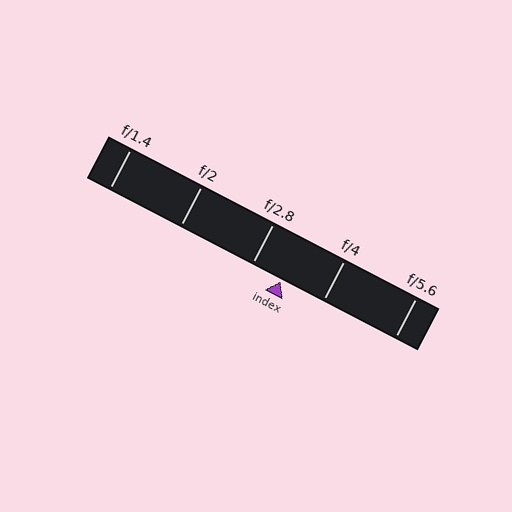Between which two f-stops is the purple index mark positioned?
The index mark is between f/2.8 and f/4.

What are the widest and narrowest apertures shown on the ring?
The widest aperture shown is f/1.4 and the narrowest is f/5.6.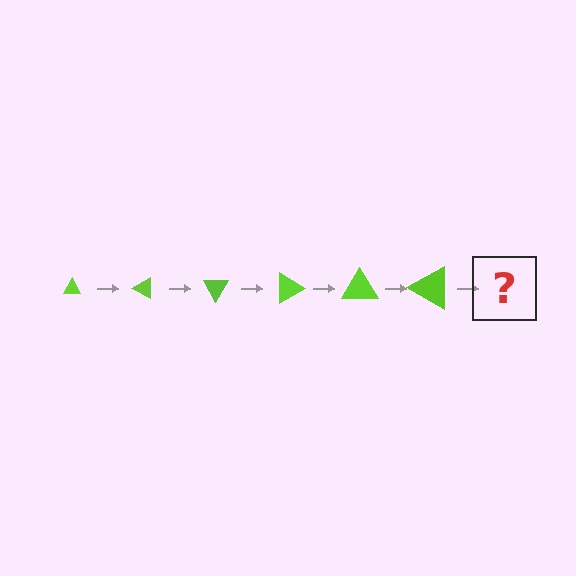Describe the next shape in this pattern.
It should be a triangle, larger than the previous one and rotated 180 degrees from the start.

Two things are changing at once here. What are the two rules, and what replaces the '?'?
The two rules are that the triangle grows larger each step and it rotates 30 degrees each step. The '?' should be a triangle, larger than the previous one and rotated 180 degrees from the start.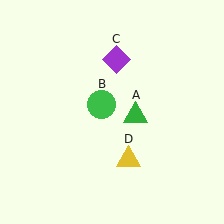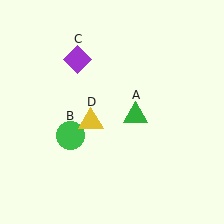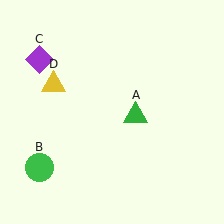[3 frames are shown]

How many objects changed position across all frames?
3 objects changed position: green circle (object B), purple diamond (object C), yellow triangle (object D).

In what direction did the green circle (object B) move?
The green circle (object B) moved down and to the left.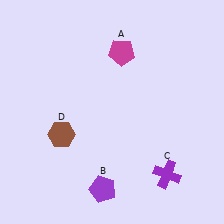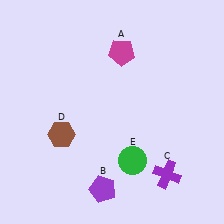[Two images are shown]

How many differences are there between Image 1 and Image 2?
There is 1 difference between the two images.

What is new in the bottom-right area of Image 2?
A green circle (E) was added in the bottom-right area of Image 2.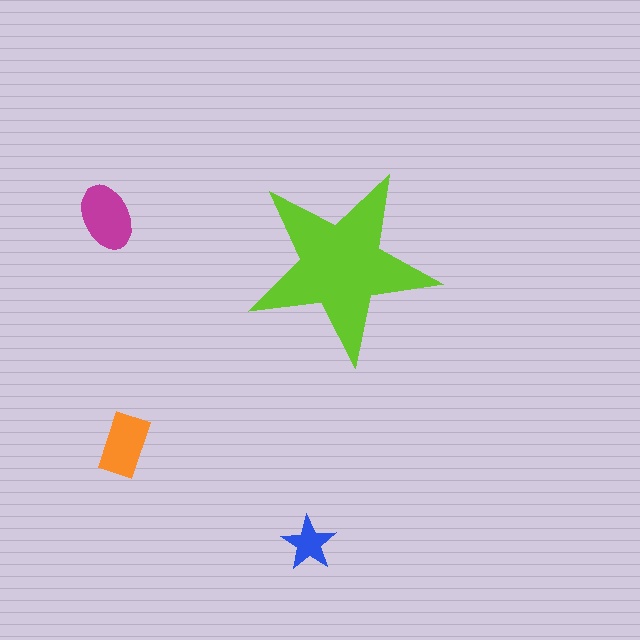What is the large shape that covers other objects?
A lime star.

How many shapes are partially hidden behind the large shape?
0 shapes are partially hidden.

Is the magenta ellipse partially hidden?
No, the magenta ellipse is fully visible.